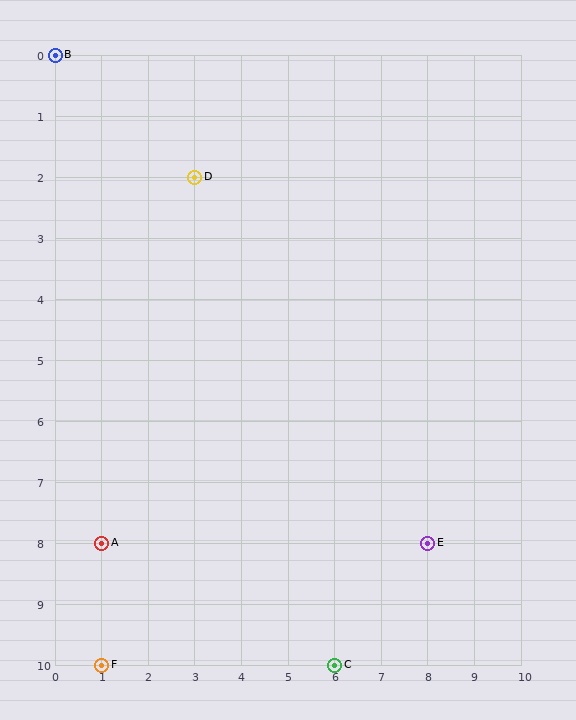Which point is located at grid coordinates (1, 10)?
Point F is at (1, 10).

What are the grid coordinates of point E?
Point E is at grid coordinates (8, 8).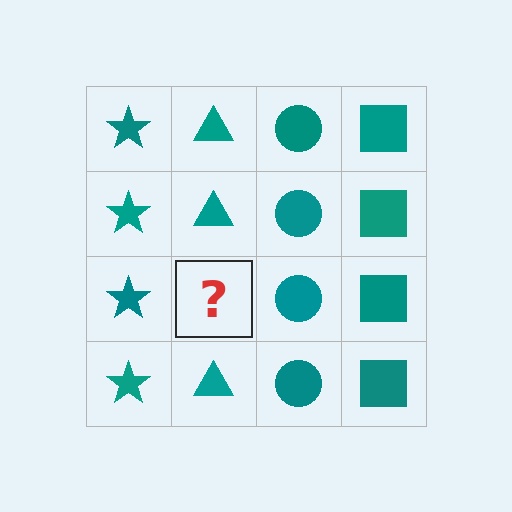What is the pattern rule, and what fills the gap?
The rule is that each column has a consistent shape. The gap should be filled with a teal triangle.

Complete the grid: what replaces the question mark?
The question mark should be replaced with a teal triangle.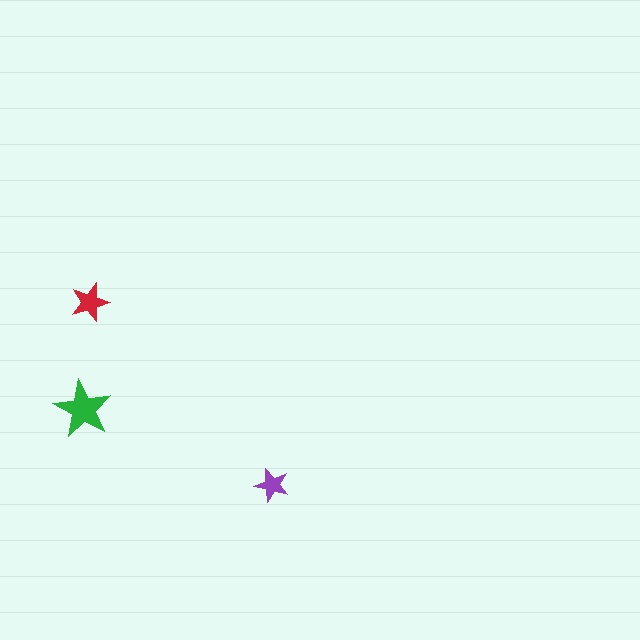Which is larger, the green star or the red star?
The green one.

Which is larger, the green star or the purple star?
The green one.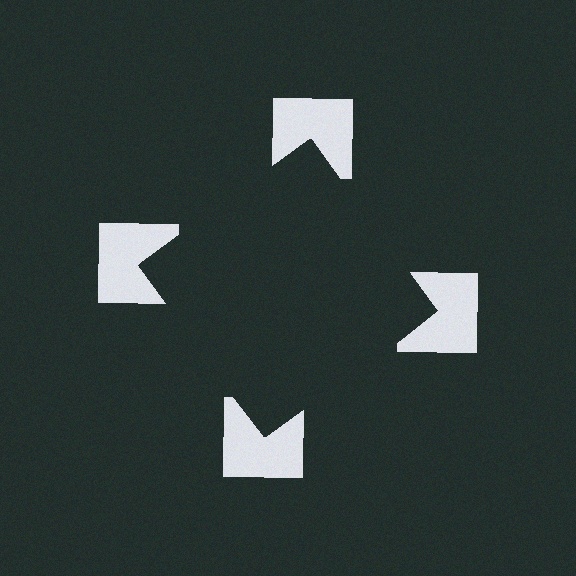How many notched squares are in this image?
There are 4 — one at each vertex of the illusory square.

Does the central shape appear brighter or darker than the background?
It typically appears slightly darker than the background, even though no actual brightness change is drawn.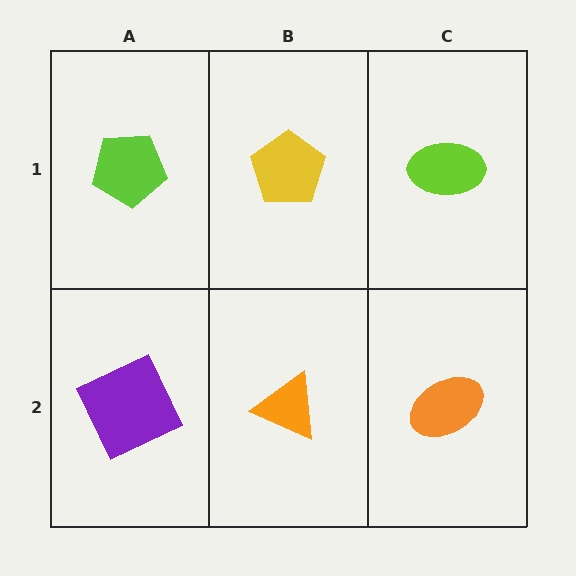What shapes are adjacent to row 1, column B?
An orange triangle (row 2, column B), a lime pentagon (row 1, column A), a lime ellipse (row 1, column C).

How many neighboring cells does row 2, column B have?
3.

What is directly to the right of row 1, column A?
A yellow pentagon.